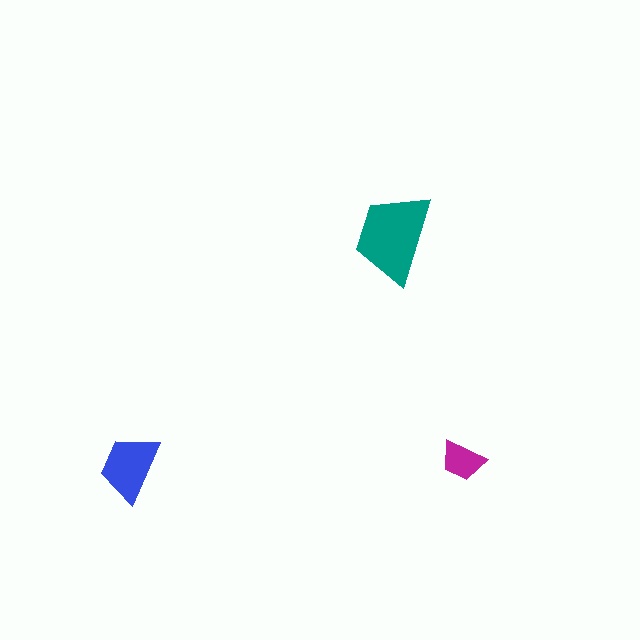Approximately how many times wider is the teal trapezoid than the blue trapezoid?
About 1.5 times wider.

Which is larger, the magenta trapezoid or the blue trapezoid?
The blue one.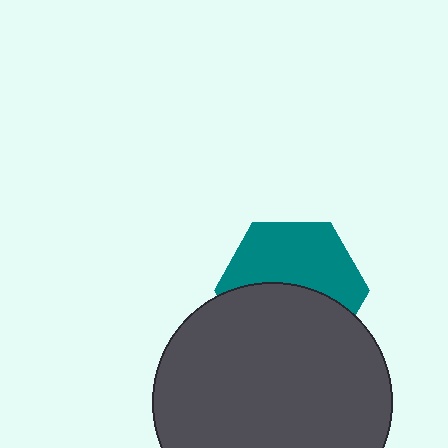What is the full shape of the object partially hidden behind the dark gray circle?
The partially hidden object is a teal hexagon.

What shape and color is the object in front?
The object in front is a dark gray circle.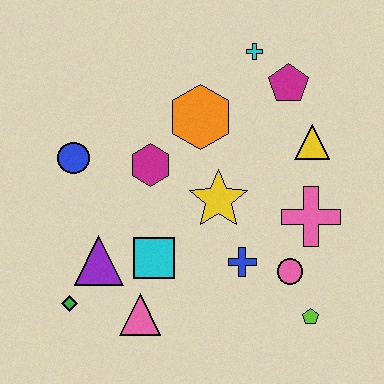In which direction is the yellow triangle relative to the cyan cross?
The yellow triangle is below the cyan cross.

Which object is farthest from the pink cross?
The green diamond is farthest from the pink cross.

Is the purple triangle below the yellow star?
Yes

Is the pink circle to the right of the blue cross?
Yes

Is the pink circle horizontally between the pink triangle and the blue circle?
No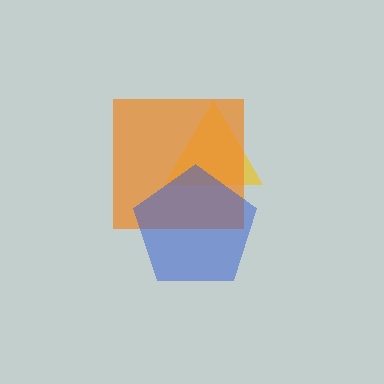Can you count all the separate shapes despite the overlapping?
Yes, there are 3 separate shapes.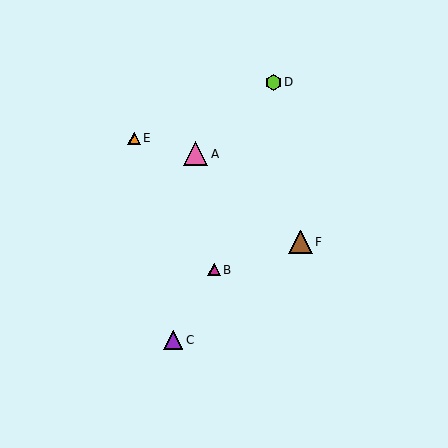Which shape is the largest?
The pink triangle (labeled A) is the largest.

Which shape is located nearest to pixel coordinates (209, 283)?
The magenta triangle (labeled B) at (214, 270) is nearest to that location.